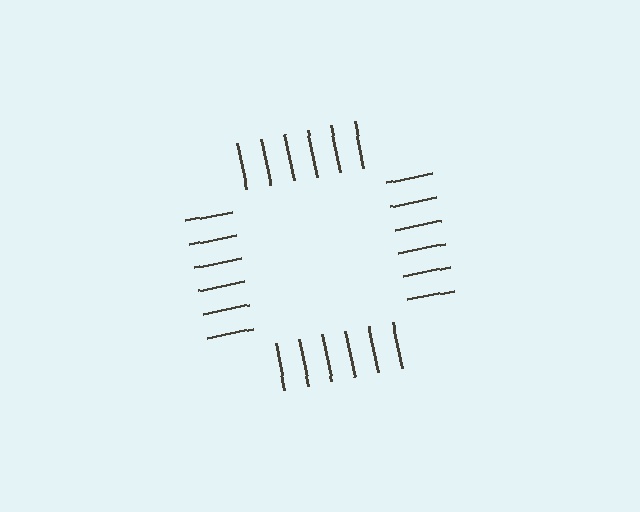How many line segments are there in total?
24 — 6 along each of the 4 edges.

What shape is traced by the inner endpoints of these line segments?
An illusory square — the line segments terminate on its edges but no continuous stroke is drawn.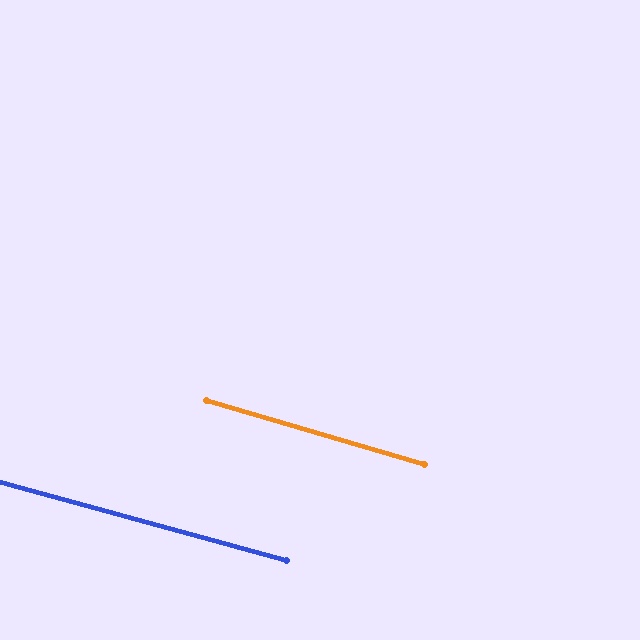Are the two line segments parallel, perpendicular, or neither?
Parallel — their directions differ by only 1.1°.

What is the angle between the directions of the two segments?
Approximately 1 degree.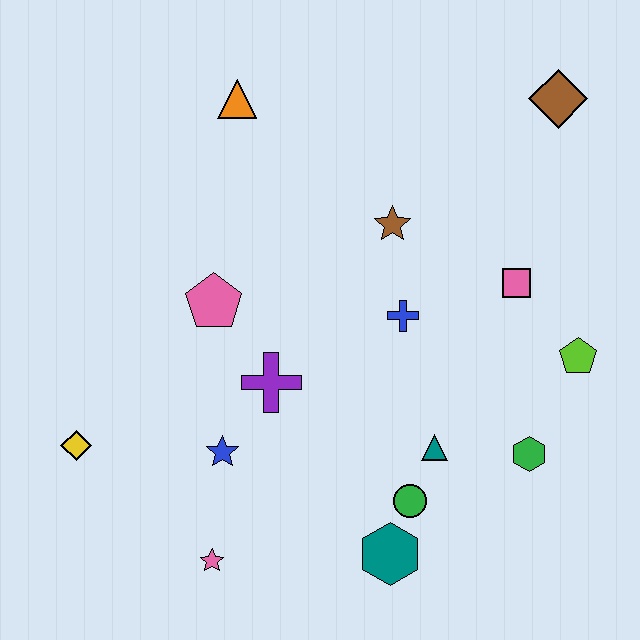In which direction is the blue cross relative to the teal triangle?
The blue cross is above the teal triangle.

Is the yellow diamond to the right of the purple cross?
No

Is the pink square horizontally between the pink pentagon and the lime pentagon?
Yes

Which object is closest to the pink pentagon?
The purple cross is closest to the pink pentagon.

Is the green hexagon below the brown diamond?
Yes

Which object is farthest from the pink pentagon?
The brown diamond is farthest from the pink pentagon.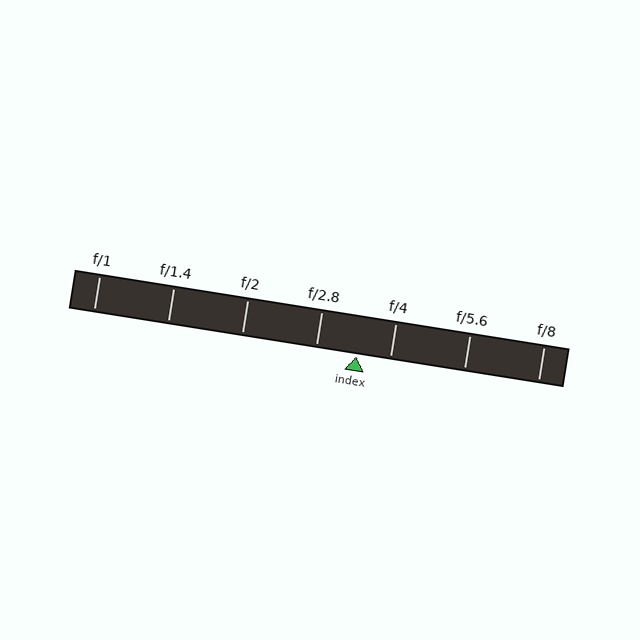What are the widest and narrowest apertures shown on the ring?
The widest aperture shown is f/1 and the narrowest is f/8.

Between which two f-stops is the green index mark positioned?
The index mark is between f/2.8 and f/4.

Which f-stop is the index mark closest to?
The index mark is closest to f/4.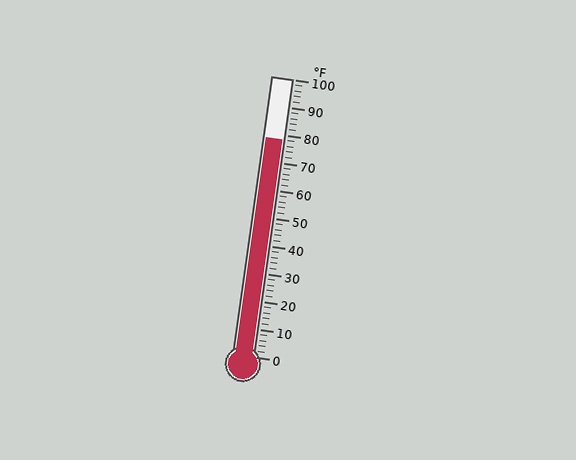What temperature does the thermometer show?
The thermometer shows approximately 78°F.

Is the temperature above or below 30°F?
The temperature is above 30°F.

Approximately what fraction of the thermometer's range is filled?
The thermometer is filled to approximately 80% of its range.